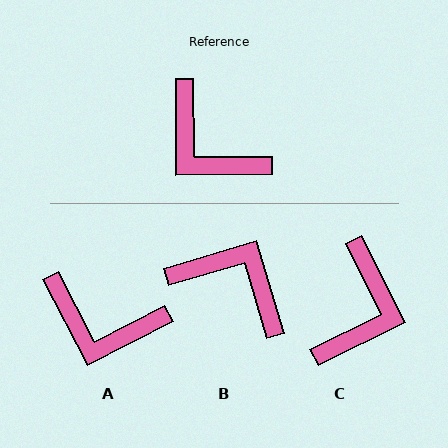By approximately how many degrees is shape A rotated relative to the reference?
Approximately 27 degrees counter-clockwise.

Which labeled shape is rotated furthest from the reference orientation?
B, about 163 degrees away.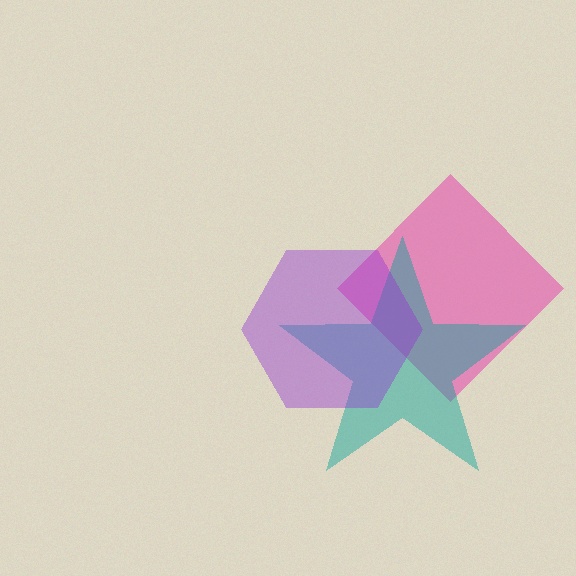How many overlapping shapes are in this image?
There are 3 overlapping shapes in the image.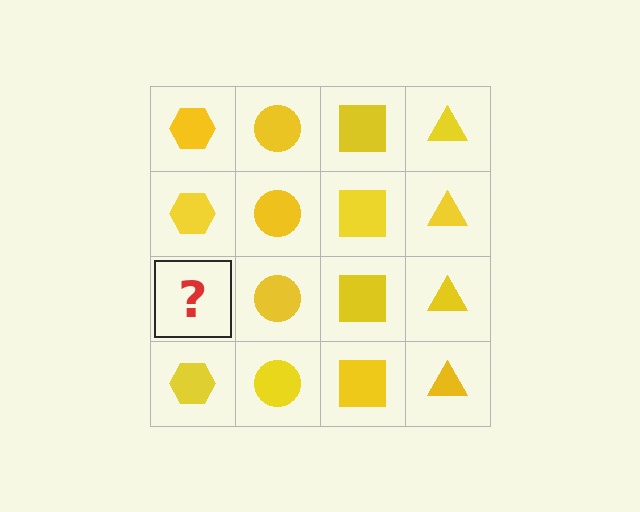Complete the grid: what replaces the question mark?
The question mark should be replaced with a yellow hexagon.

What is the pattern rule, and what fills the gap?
The rule is that each column has a consistent shape. The gap should be filled with a yellow hexagon.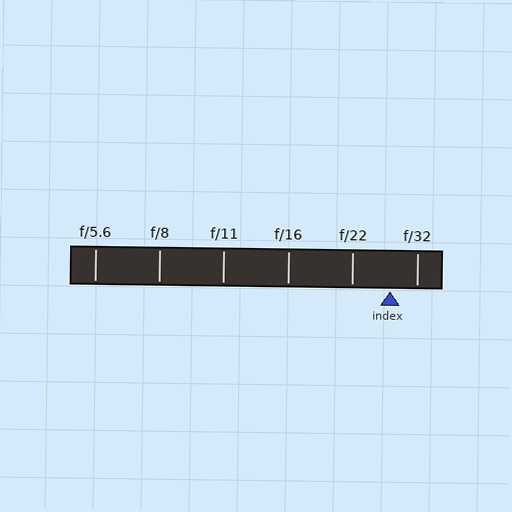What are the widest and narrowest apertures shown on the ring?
The widest aperture shown is f/5.6 and the narrowest is f/32.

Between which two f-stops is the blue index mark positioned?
The index mark is between f/22 and f/32.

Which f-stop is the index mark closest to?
The index mark is closest to f/32.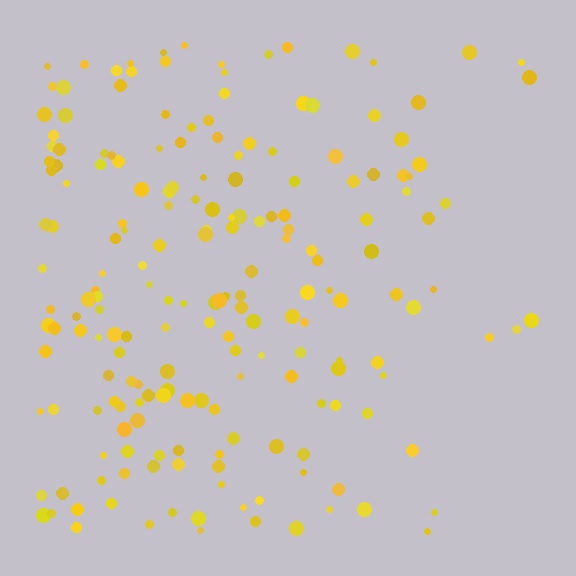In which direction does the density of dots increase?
From right to left, with the left side densest.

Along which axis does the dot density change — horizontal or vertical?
Horizontal.